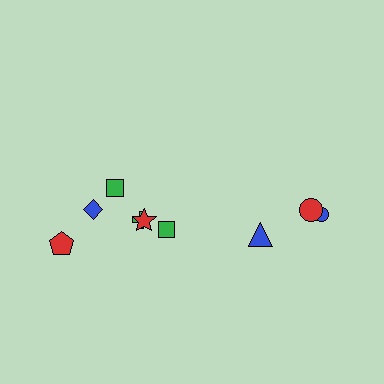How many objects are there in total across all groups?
There are 9 objects.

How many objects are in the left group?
There are 6 objects.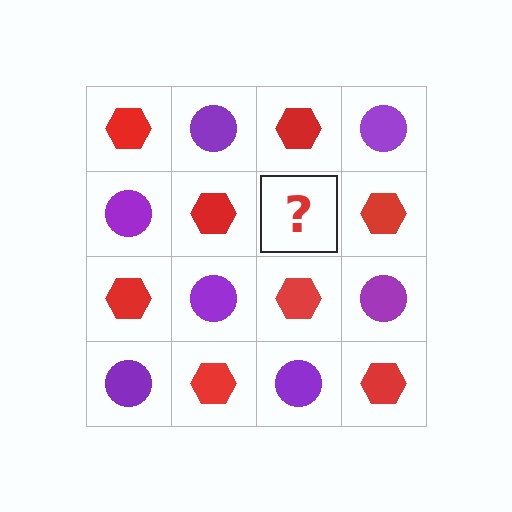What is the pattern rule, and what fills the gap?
The rule is that it alternates red hexagon and purple circle in a checkerboard pattern. The gap should be filled with a purple circle.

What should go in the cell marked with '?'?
The missing cell should contain a purple circle.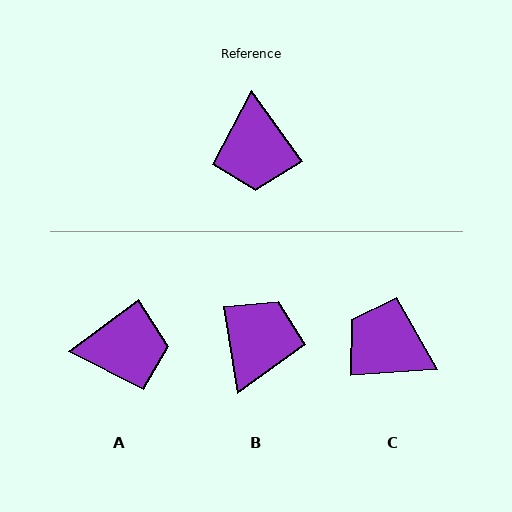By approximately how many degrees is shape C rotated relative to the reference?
Approximately 122 degrees clockwise.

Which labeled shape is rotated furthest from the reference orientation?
B, about 154 degrees away.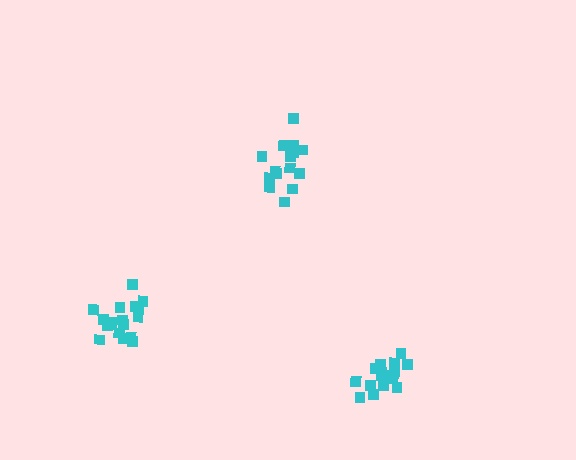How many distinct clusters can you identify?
There are 3 distinct clusters.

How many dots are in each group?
Group 1: 18 dots, Group 2: 16 dots, Group 3: 18 dots (52 total).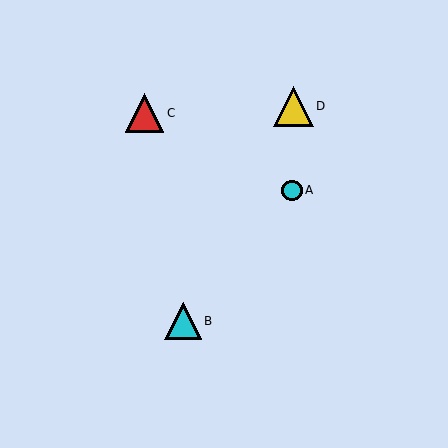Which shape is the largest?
The yellow triangle (labeled D) is the largest.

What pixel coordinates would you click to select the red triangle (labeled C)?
Click at (145, 113) to select the red triangle C.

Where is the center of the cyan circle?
The center of the cyan circle is at (292, 190).